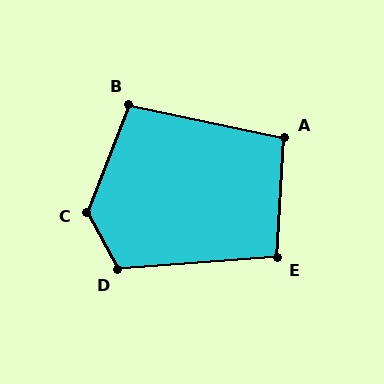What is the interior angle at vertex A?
Approximately 98 degrees (obtuse).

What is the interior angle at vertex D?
Approximately 114 degrees (obtuse).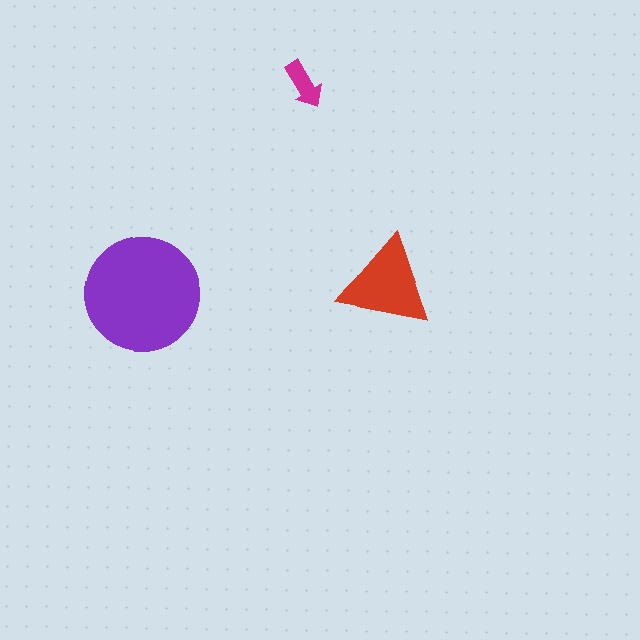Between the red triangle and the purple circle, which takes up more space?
The purple circle.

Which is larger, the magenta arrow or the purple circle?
The purple circle.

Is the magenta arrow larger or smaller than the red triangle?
Smaller.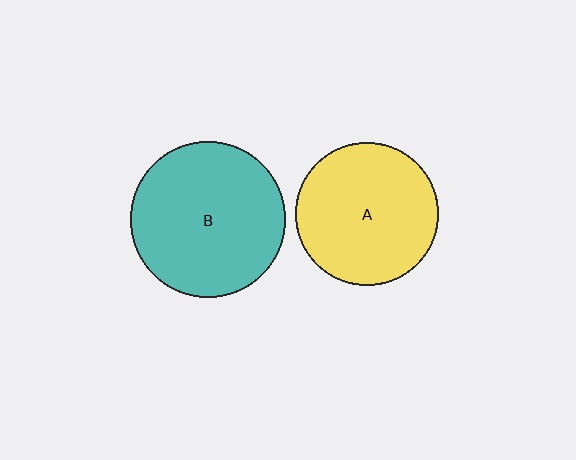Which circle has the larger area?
Circle B (teal).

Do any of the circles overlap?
No, none of the circles overlap.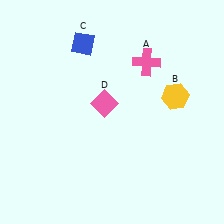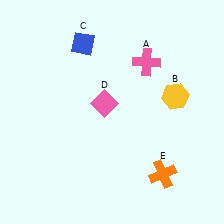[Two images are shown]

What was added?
An orange cross (E) was added in Image 2.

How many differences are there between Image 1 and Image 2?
There is 1 difference between the two images.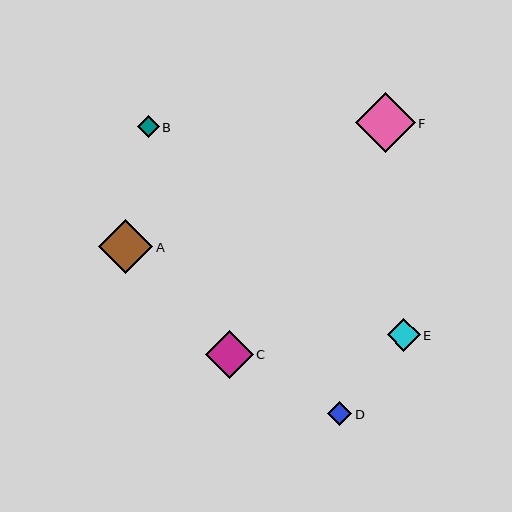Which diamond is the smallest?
Diamond B is the smallest with a size of approximately 22 pixels.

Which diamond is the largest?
Diamond F is the largest with a size of approximately 60 pixels.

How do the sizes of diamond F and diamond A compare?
Diamond F and diamond A are approximately the same size.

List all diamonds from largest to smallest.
From largest to smallest: F, A, C, E, D, B.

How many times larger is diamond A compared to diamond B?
Diamond A is approximately 2.4 times the size of diamond B.